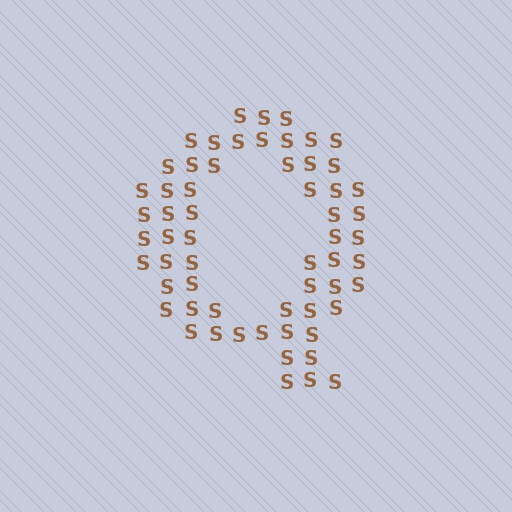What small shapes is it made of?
It is made of small letter S's.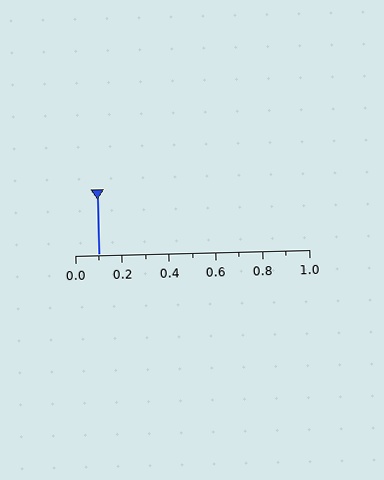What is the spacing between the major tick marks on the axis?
The major ticks are spaced 0.2 apart.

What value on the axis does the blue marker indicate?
The marker indicates approximately 0.1.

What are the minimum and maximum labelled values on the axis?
The axis runs from 0.0 to 1.0.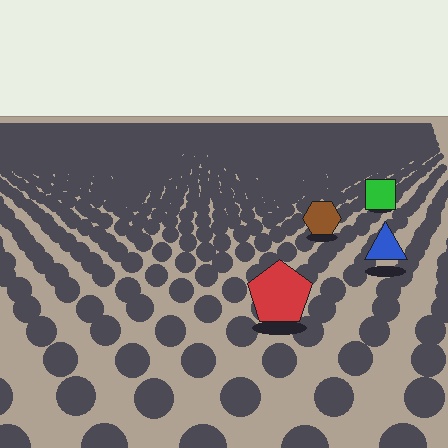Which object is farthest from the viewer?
The green square is farthest from the viewer. It appears smaller and the ground texture around it is denser.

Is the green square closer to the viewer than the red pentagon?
No. The red pentagon is closer — you can tell from the texture gradient: the ground texture is coarser near it.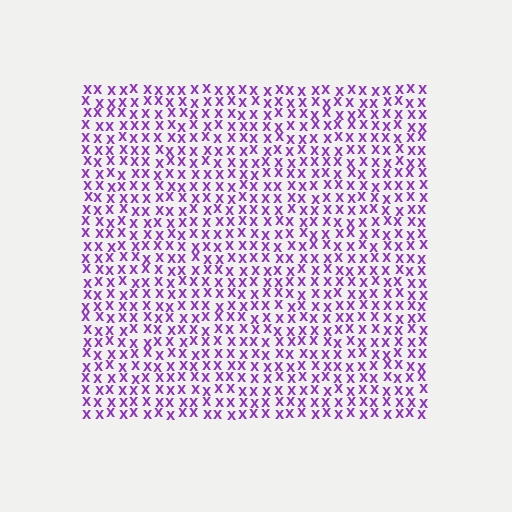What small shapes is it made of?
It is made of small letter X's.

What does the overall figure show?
The overall figure shows a square.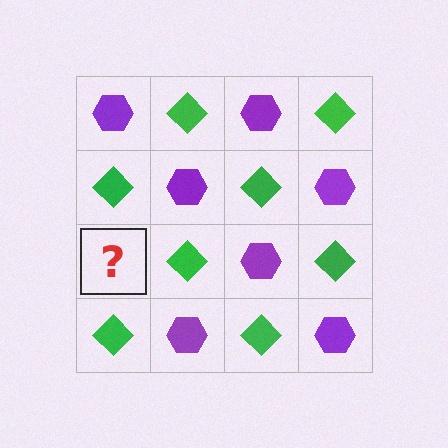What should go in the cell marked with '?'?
The missing cell should contain a purple hexagon.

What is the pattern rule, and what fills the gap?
The rule is that it alternates purple hexagon and green diamond in a checkerboard pattern. The gap should be filled with a purple hexagon.